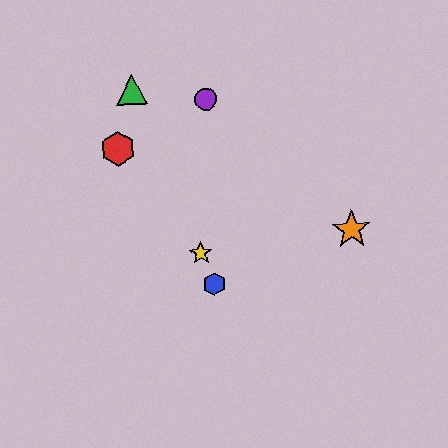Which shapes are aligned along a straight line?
The blue hexagon, the green triangle, the yellow star are aligned along a straight line.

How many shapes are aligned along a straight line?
3 shapes (the blue hexagon, the green triangle, the yellow star) are aligned along a straight line.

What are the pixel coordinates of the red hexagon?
The red hexagon is at (118, 149).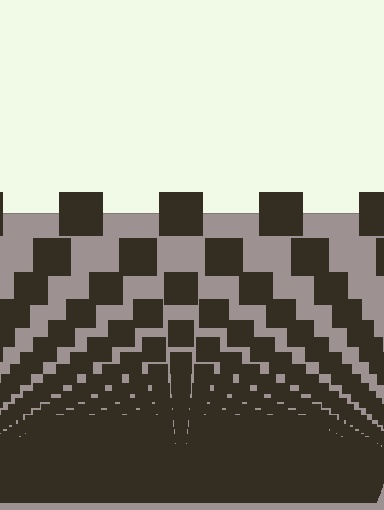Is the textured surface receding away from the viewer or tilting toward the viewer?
The surface appears to tilt toward the viewer. Texture elements get larger and sparser toward the top.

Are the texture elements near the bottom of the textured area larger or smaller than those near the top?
Smaller. The gradient is inverted — elements near the bottom are smaller and denser.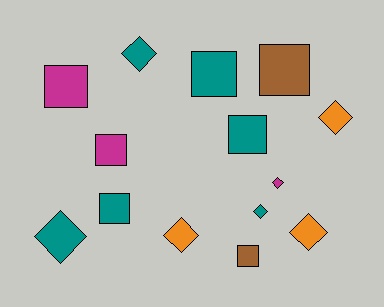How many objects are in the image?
There are 14 objects.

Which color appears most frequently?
Teal, with 6 objects.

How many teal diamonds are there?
There are 3 teal diamonds.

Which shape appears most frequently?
Diamond, with 7 objects.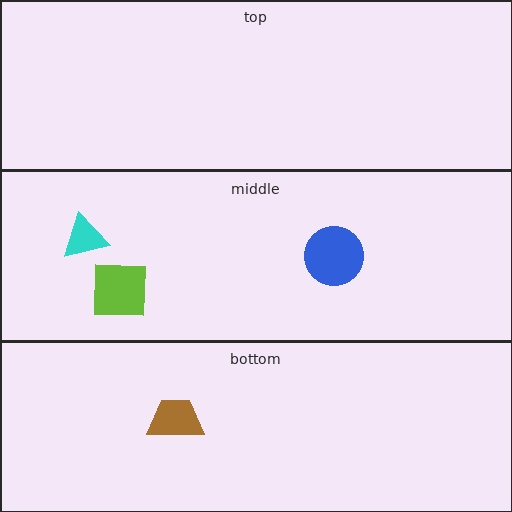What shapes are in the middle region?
The blue circle, the lime square, the cyan triangle.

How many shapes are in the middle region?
3.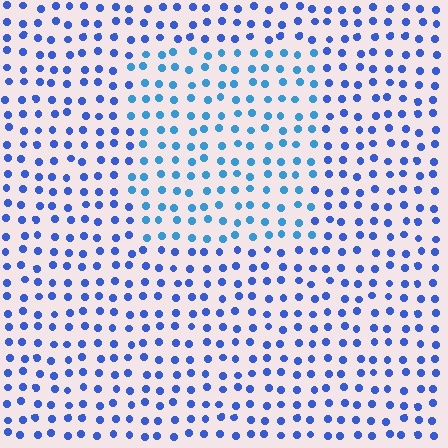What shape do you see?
I see a rectangle.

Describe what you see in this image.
The image is filled with small blue elements in a uniform arrangement. A rectangle-shaped region is visible where the elements are tinted to a slightly different hue, forming a subtle color boundary.